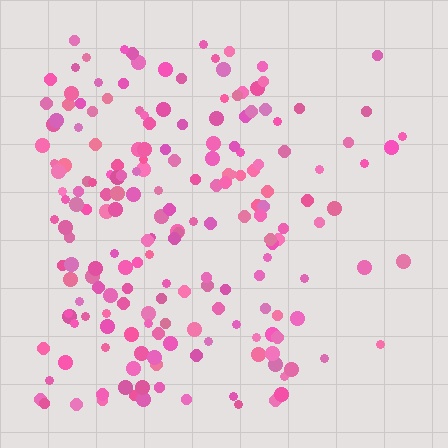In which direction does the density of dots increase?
From right to left, with the left side densest.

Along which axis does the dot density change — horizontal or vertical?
Horizontal.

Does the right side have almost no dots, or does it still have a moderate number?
Still a moderate number, just noticeably fewer than the left.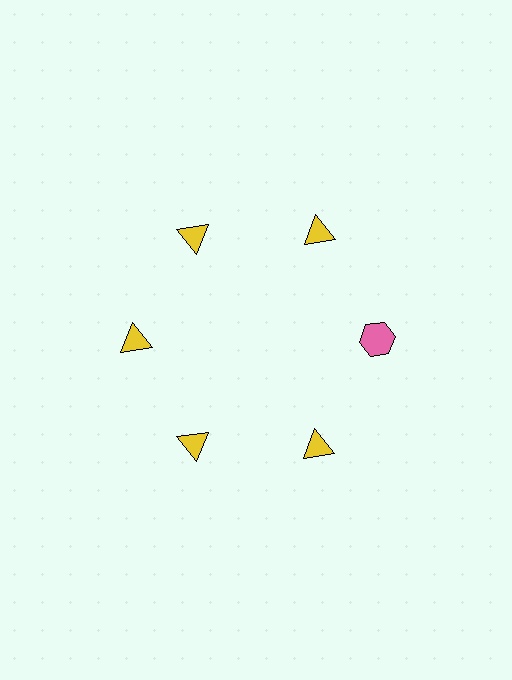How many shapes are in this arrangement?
There are 6 shapes arranged in a ring pattern.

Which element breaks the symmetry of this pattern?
The pink hexagon at roughly the 3 o'clock position breaks the symmetry. All other shapes are yellow triangles.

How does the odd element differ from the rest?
It differs in both color (pink instead of yellow) and shape (hexagon instead of triangle).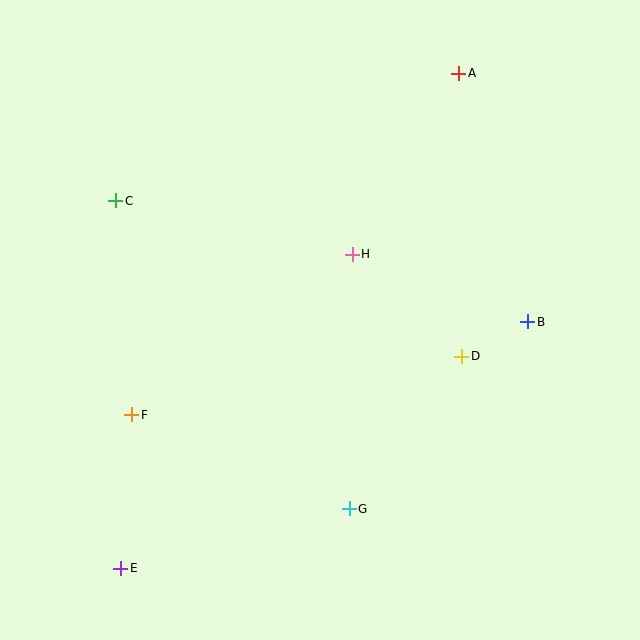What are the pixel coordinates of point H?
Point H is at (352, 254).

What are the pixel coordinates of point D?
Point D is at (462, 356).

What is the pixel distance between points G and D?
The distance between G and D is 190 pixels.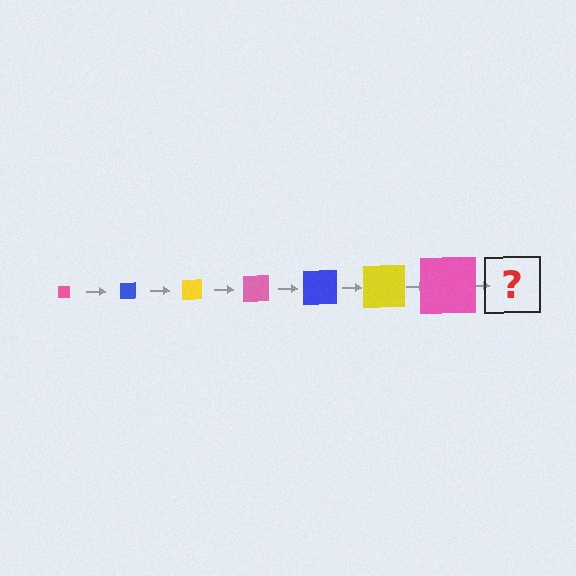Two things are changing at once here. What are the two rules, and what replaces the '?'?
The two rules are that the square grows larger each step and the color cycles through pink, blue, and yellow. The '?' should be a blue square, larger than the previous one.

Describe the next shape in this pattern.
It should be a blue square, larger than the previous one.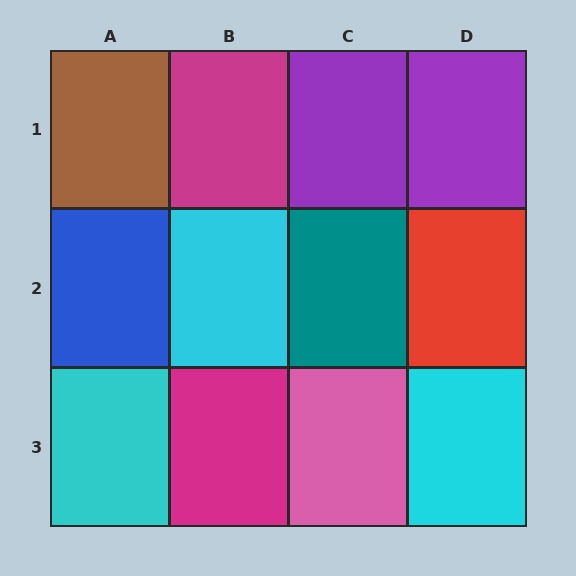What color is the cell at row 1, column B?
Magenta.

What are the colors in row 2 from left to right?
Blue, cyan, teal, red.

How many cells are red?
1 cell is red.